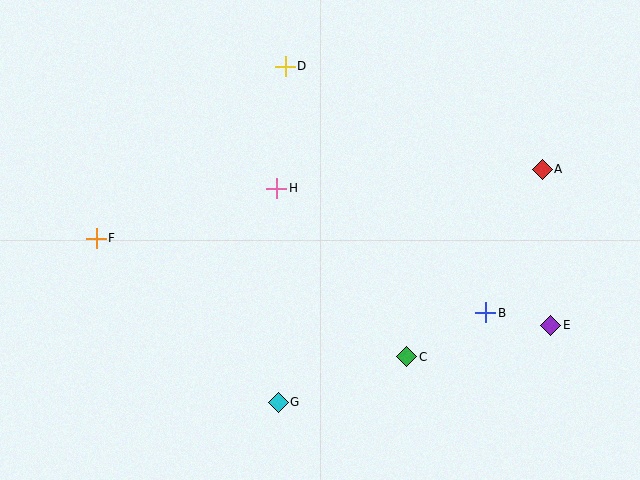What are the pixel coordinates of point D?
Point D is at (285, 66).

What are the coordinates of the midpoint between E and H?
The midpoint between E and H is at (414, 257).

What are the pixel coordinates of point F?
Point F is at (96, 238).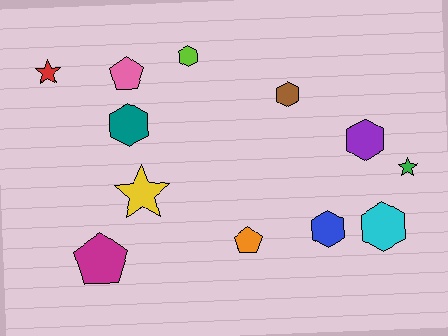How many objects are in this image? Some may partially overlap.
There are 12 objects.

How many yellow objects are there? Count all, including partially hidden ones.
There is 1 yellow object.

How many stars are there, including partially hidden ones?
There are 3 stars.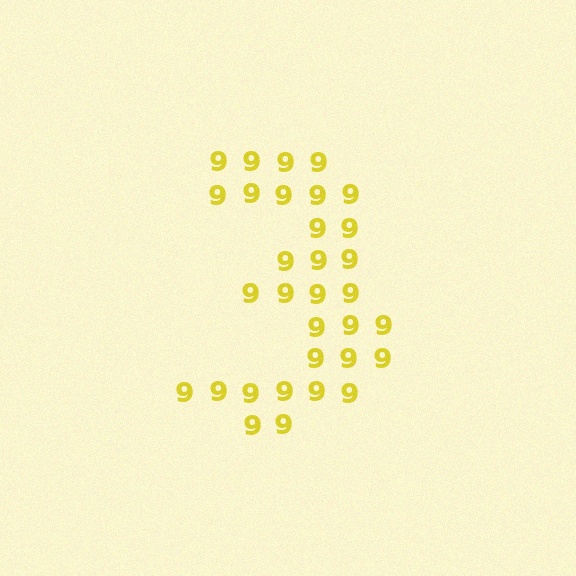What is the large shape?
The large shape is the digit 3.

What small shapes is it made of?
It is made of small digit 9's.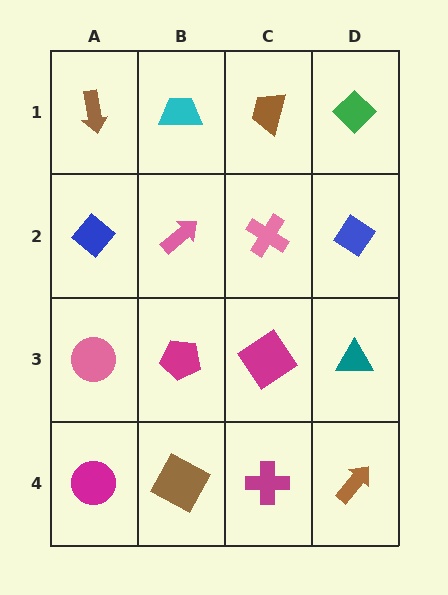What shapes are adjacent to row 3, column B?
A pink arrow (row 2, column B), a brown square (row 4, column B), a pink circle (row 3, column A), a magenta diamond (row 3, column C).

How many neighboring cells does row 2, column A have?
3.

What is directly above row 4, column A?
A pink circle.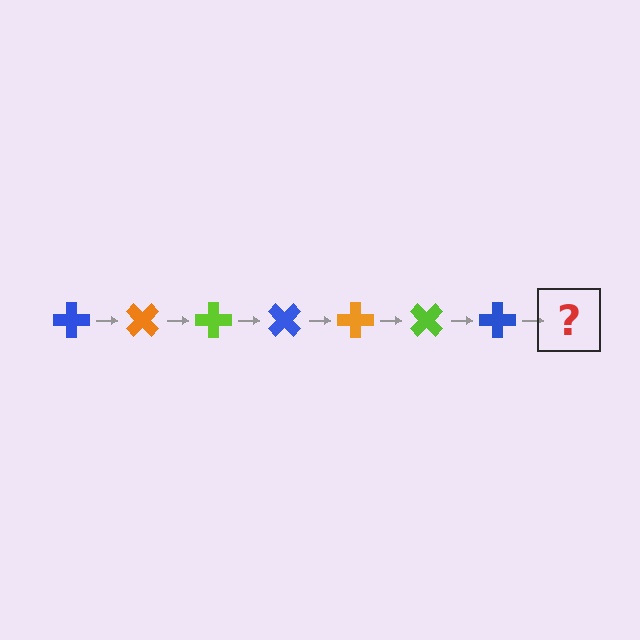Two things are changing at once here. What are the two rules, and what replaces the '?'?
The two rules are that it rotates 45 degrees each step and the color cycles through blue, orange, and lime. The '?' should be an orange cross, rotated 315 degrees from the start.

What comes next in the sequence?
The next element should be an orange cross, rotated 315 degrees from the start.